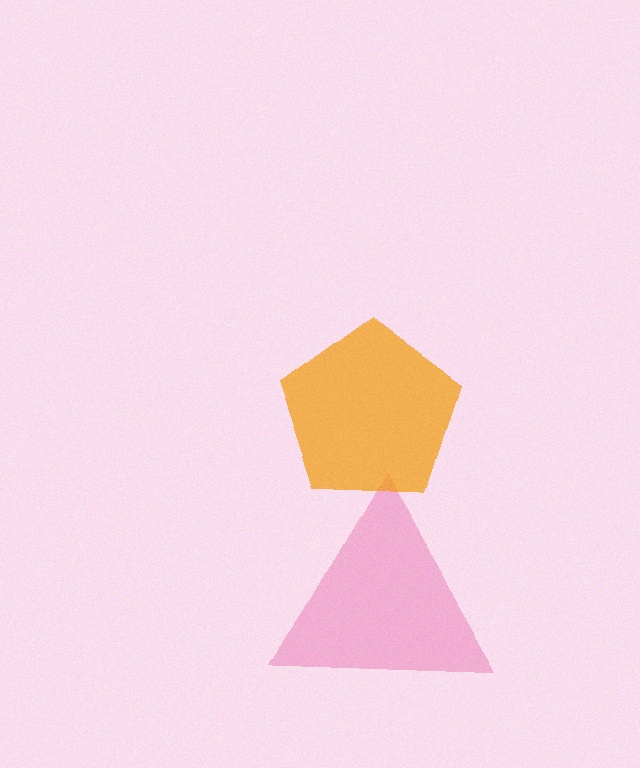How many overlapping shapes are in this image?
There are 2 overlapping shapes in the image.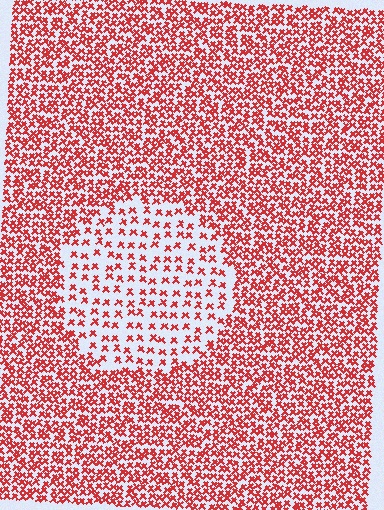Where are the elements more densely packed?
The elements are more densely packed outside the circle boundary.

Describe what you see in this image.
The image contains small red elements arranged at two different densities. A circle-shaped region is visible where the elements are less densely packed than the surrounding area.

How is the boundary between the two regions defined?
The boundary is defined by a change in element density (approximately 2.3x ratio). All elements are the same color, size, and shape.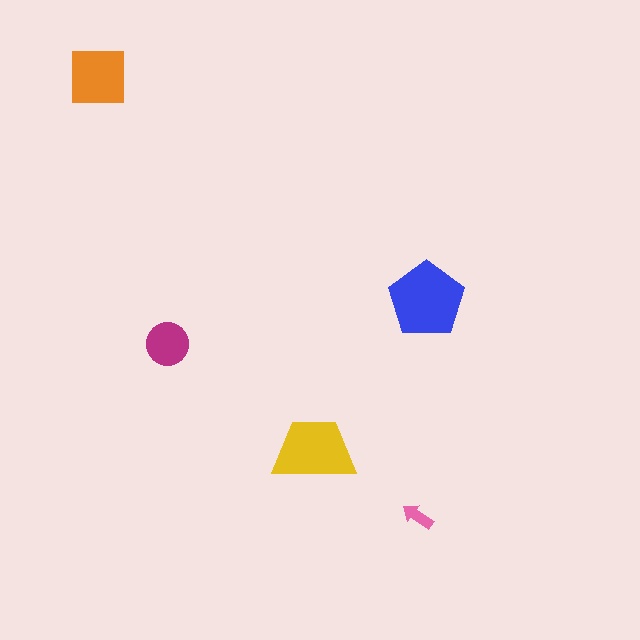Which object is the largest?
The blue pentagon.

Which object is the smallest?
The pink arrow.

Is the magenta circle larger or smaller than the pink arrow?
Larger.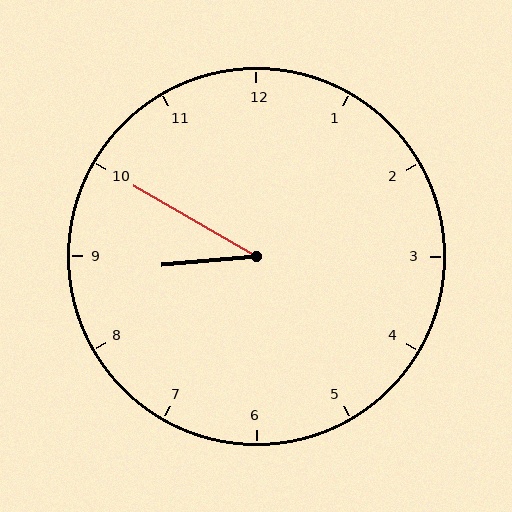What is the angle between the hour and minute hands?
Approximately 35 degrees.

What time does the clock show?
8:50.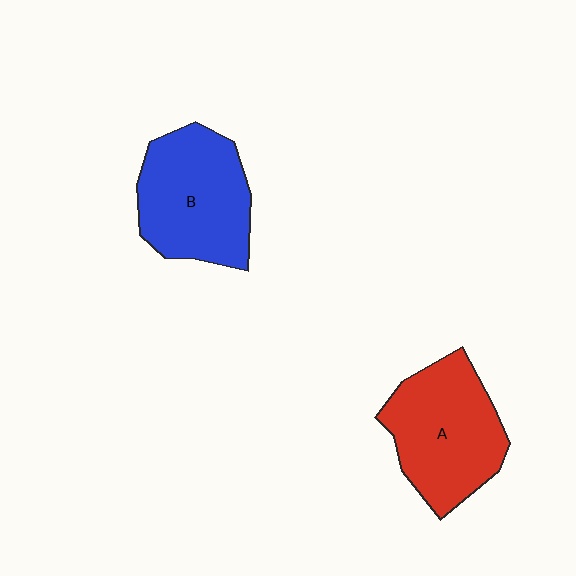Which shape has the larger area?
Shape A (red).